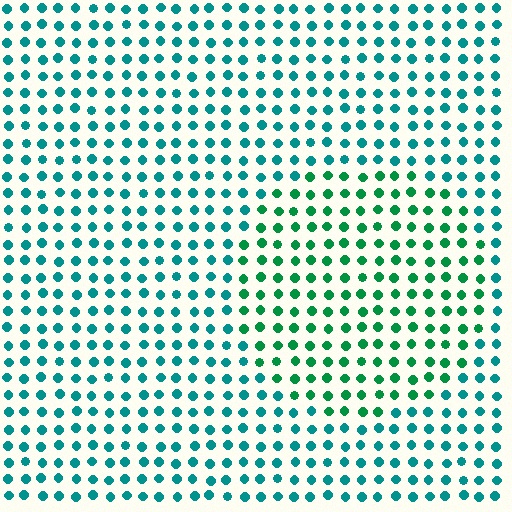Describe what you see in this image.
The image is filled with small teal elements in a uniform arrangement. A circle-shaped region is visible where the elements are tinted to a slightly different hue, forming a subtle color boundary.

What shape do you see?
I see a circle.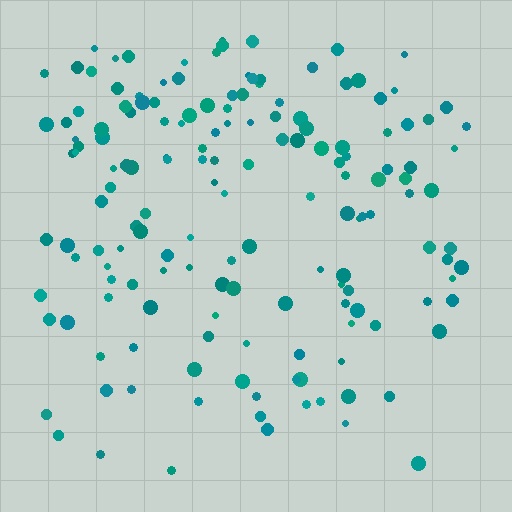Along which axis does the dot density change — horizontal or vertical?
Vertical.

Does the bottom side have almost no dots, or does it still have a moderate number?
Still a moderate number, just noticeably fewer than the top.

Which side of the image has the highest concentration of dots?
The top.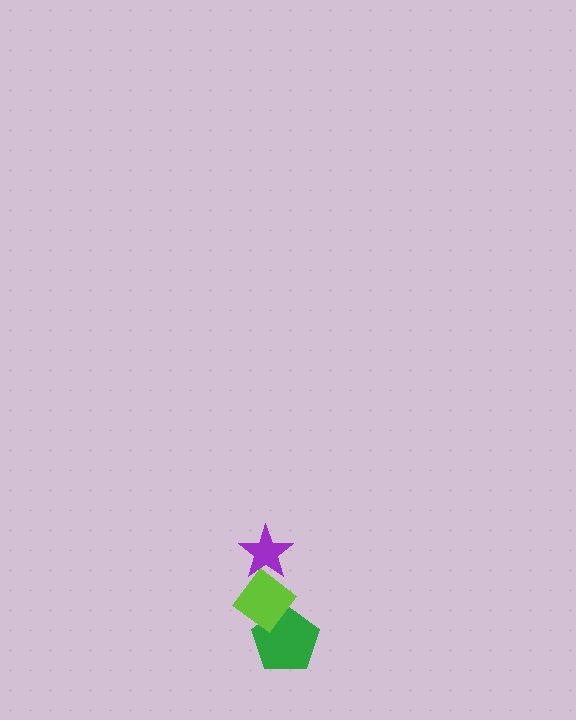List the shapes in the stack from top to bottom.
From top to bottom: the purple star, the lime diamond, the green pentagon.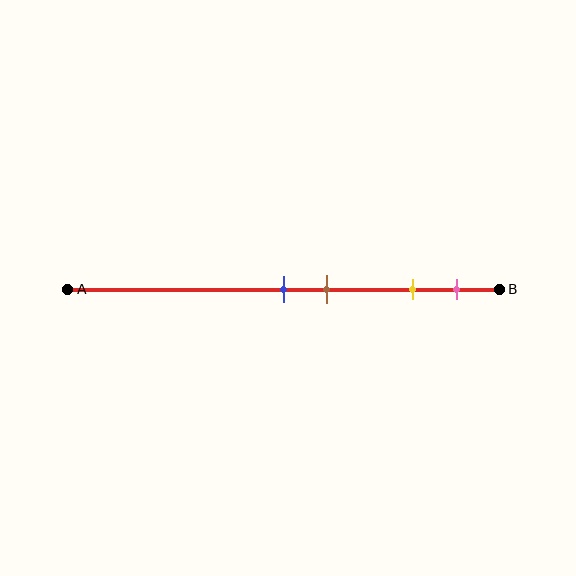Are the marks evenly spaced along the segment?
No, the marks are not evenly spaced.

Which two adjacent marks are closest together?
The blue and brown marks are the closest adjacent pair.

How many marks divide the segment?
There are 4 marks dividing the segment.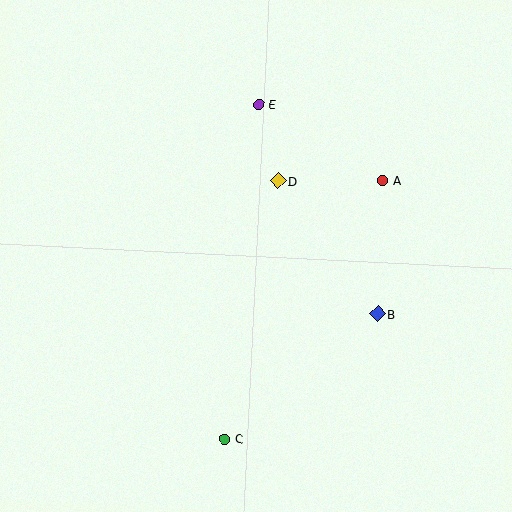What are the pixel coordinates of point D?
Point D is at (278, 181).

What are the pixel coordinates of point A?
Point A is at (383, 180).